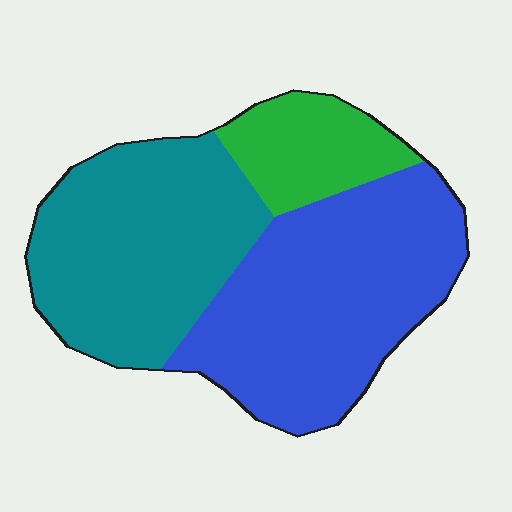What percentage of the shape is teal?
Teal covers 39% of the shape.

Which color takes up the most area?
Blue, at roughly 45%.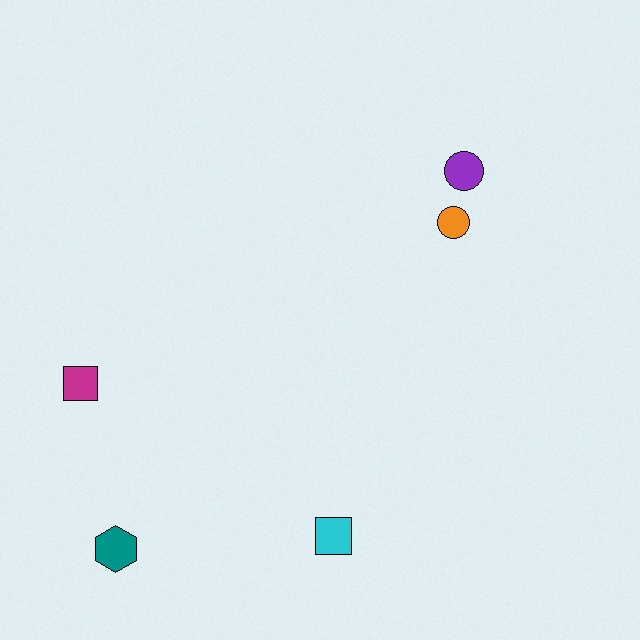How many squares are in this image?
There are 2 squares.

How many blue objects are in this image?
There are no blue objects.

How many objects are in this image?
There are 5 objects.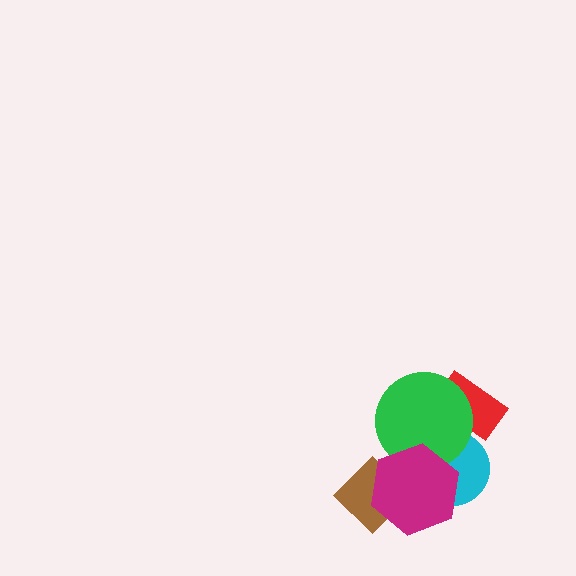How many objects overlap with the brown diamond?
1 object overlaps with the brown diamond.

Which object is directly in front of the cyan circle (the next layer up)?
The green circle is directly in front of the cyan circle.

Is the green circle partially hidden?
Yes, it is partially covered by another shape.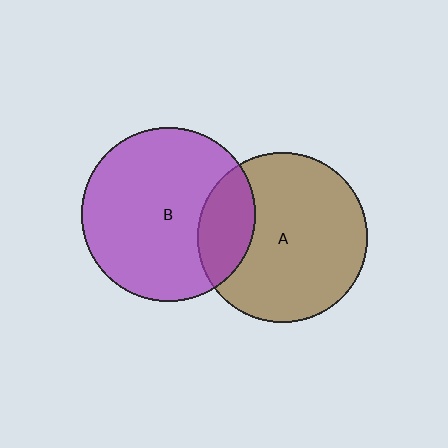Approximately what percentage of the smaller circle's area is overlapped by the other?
Approximately 20%.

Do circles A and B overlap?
Yes.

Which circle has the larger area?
Circle B (purple).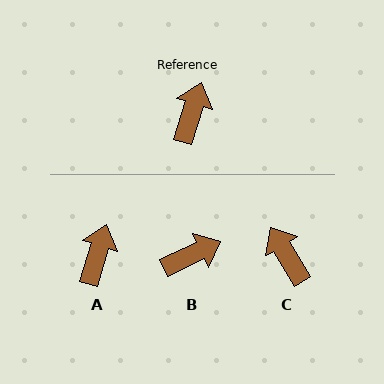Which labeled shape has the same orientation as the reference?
A.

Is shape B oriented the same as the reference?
No, it is off by about 47 degrees.